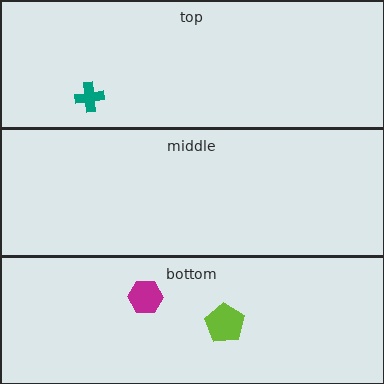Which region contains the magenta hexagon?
The bottom region.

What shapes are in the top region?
The teal cross.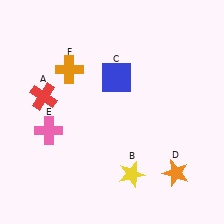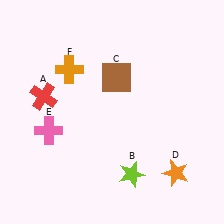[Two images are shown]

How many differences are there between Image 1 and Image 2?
There are 2 differences between the two images.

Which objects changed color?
B changed from yellow to lime. C changed from blue to brown.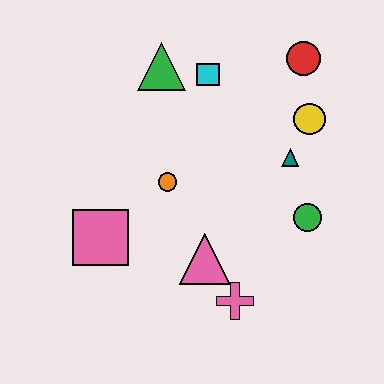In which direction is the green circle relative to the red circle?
The green circle is below the red circle.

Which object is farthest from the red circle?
The pink square is farthest from the red circle.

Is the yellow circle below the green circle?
No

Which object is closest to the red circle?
The yellow circle is closest to the red circle.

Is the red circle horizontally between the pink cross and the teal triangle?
No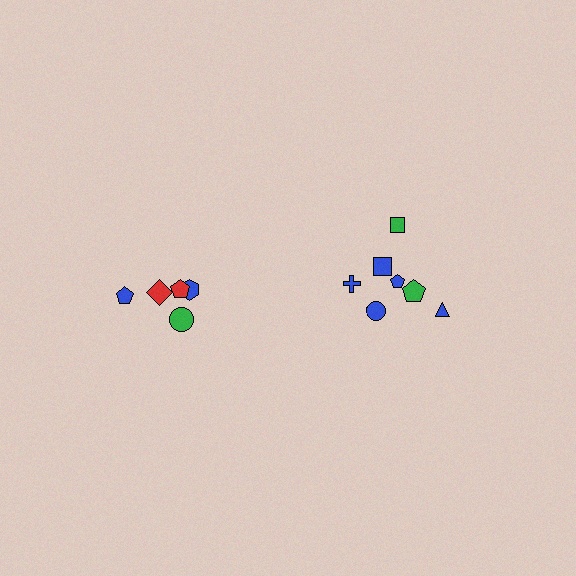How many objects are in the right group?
There are 7 objects.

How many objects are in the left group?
There are 5 objects.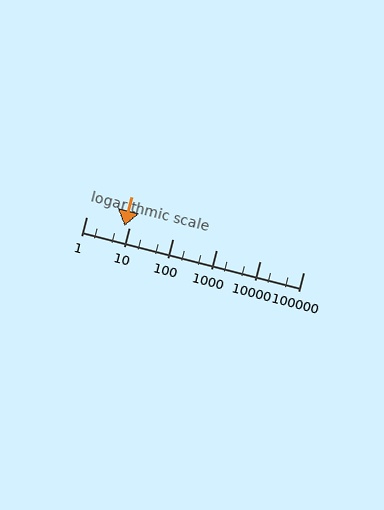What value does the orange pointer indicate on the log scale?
The pointer indicates approximately 7.6.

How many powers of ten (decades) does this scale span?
The scale spans 5 decades, from 1 to 100000.